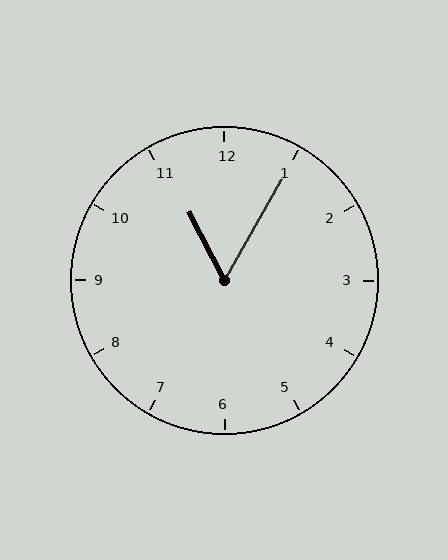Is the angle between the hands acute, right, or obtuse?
It is acute.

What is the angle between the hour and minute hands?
Approximately 58 degrees.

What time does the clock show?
11:05.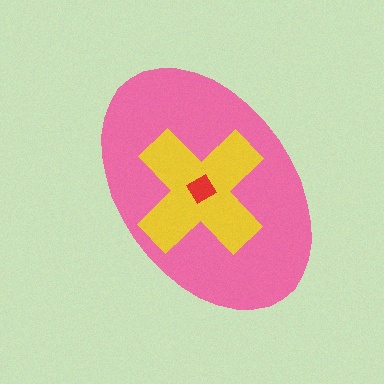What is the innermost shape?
The red diamond.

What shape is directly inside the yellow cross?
The red diamond.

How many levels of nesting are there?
3.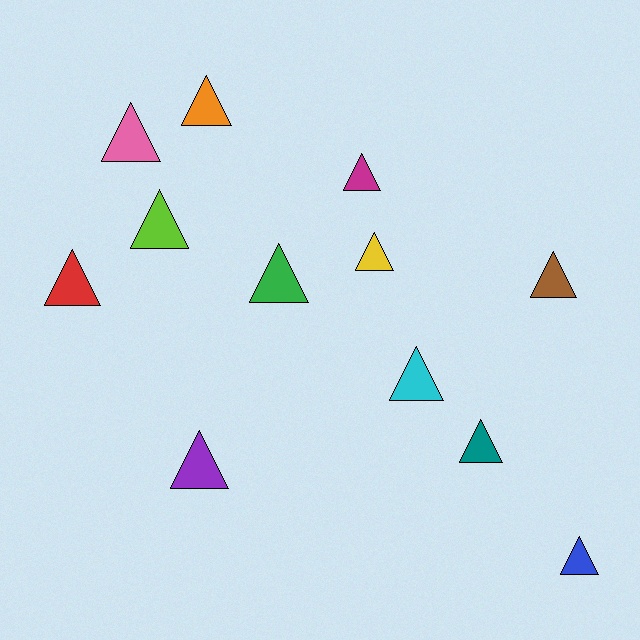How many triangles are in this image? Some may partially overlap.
There are 12 triangles.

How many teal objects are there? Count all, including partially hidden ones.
There is 1 teal object.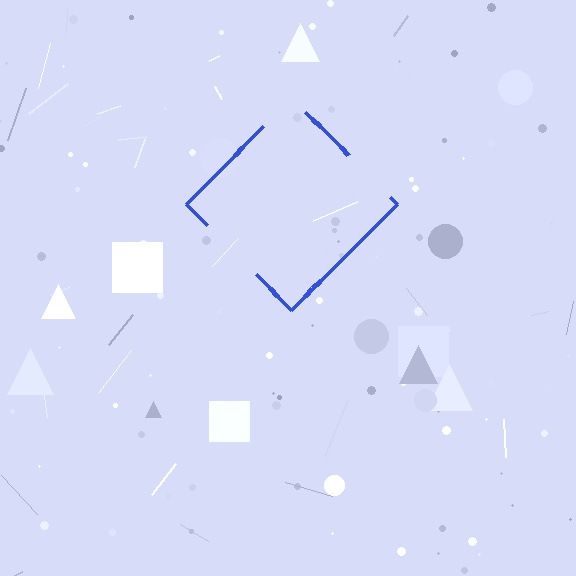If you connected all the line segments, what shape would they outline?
They would outline a diamond.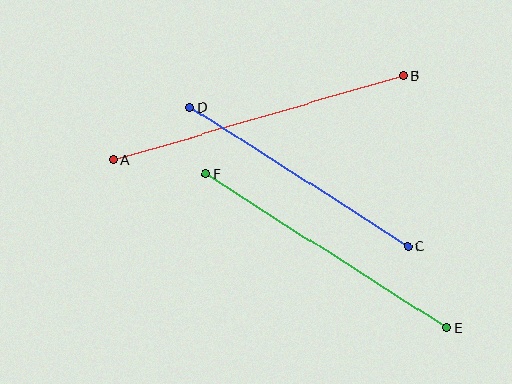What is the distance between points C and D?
The distance is approximately 259 pixels.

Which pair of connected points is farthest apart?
Points A and B are farthest apart.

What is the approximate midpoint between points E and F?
The midpoint is at approximately (326, 251) pixels.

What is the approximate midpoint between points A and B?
The midpoint is at approximately (258, 118) pixels.